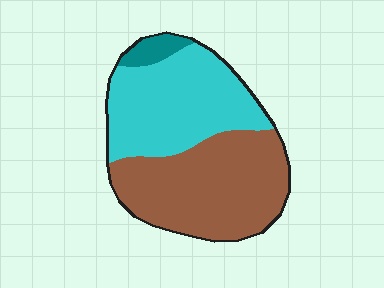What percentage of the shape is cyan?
Cyan covers around 45% of the shape.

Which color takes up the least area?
Teal, at roughly 5%.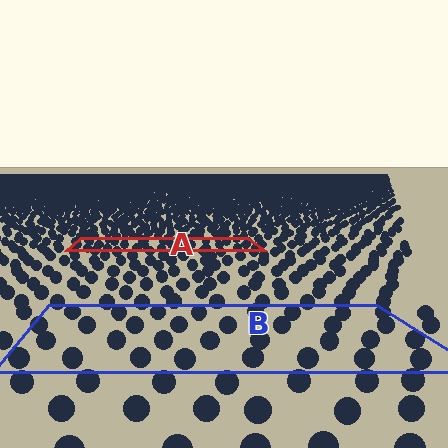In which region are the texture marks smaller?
The texture marks are smaller in region A, because it is farther away.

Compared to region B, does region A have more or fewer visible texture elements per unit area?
Region A has more texture elements per unit area — they are packed more densely because it is farther away.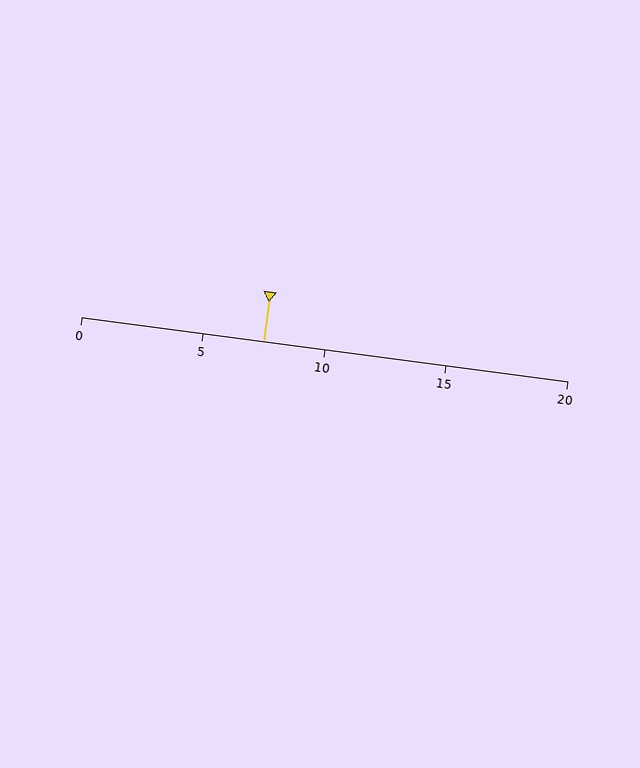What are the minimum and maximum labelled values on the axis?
The axis runs from 0 to 20.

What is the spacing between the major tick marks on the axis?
The major ticks are spaced 5 apart.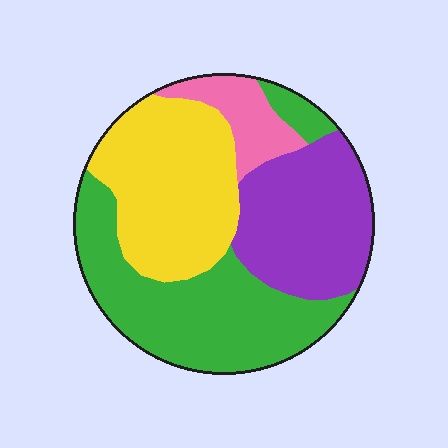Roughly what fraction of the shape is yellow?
Yellow takes up between a sixth and a third of the shape.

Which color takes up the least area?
Pink, at roughly 10%.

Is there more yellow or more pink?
Yellow.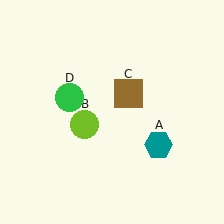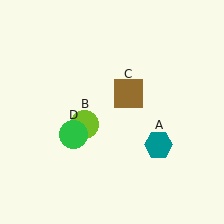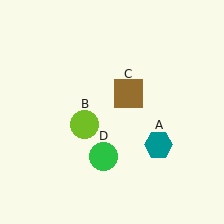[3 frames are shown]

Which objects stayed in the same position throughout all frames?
Teal hexagon (object A) and lime circle (object B) and brown square (object C) remained stationary.